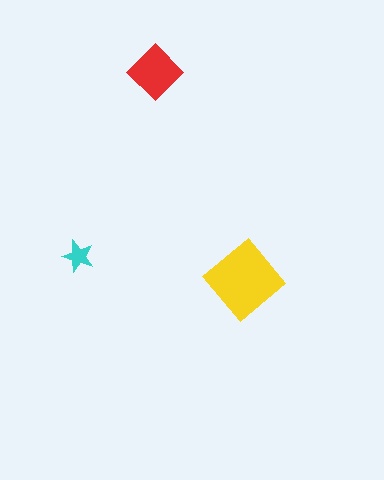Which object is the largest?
The yellow diamond.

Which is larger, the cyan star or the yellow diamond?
The yellow diamond.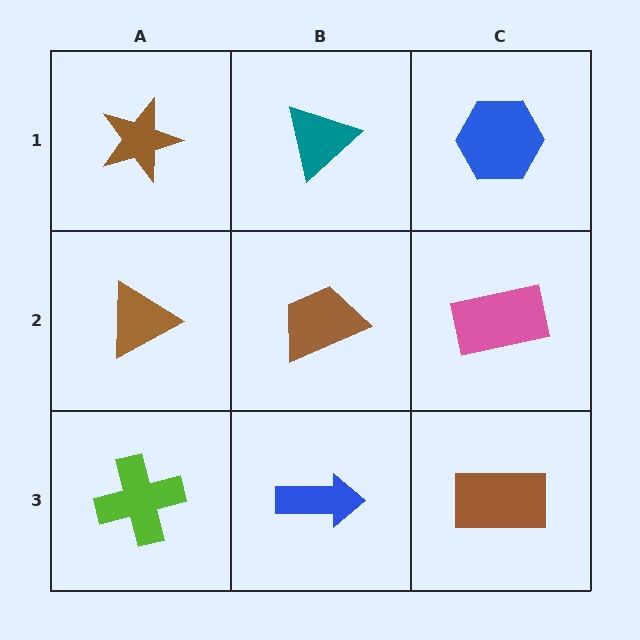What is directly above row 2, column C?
A blue hexagon.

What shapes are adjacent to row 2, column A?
A brown star (row 1, column A), a lime cross (row 3, column A), a brown trapezoid (row 2, column B).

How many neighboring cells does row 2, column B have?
4.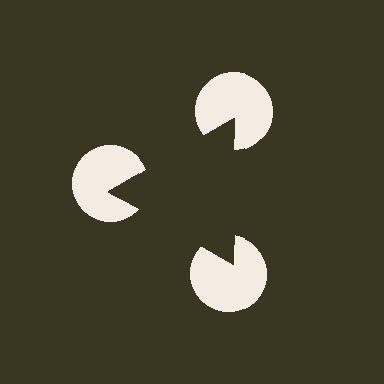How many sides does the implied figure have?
3 sides.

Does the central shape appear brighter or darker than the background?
It typically appears slightly darker than the background, even though no actual brightness change is drawn.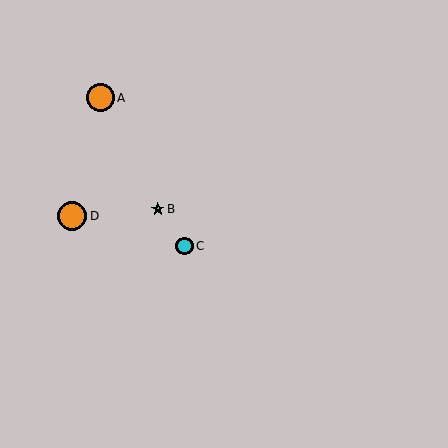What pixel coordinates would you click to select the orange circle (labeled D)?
Click at (72, 216) to select the orange circle D.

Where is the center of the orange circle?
The center of the orange circle is at (100, 98).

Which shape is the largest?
The orange circle (labeled D) is the largest.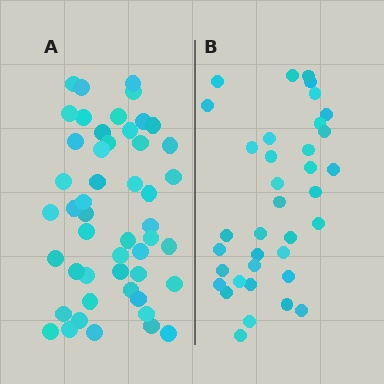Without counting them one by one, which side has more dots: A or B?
Region A (the left region) has more dots.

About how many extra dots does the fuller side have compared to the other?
Region A has approximately 15 more dots than region B.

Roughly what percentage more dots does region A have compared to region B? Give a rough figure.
About 35% more.